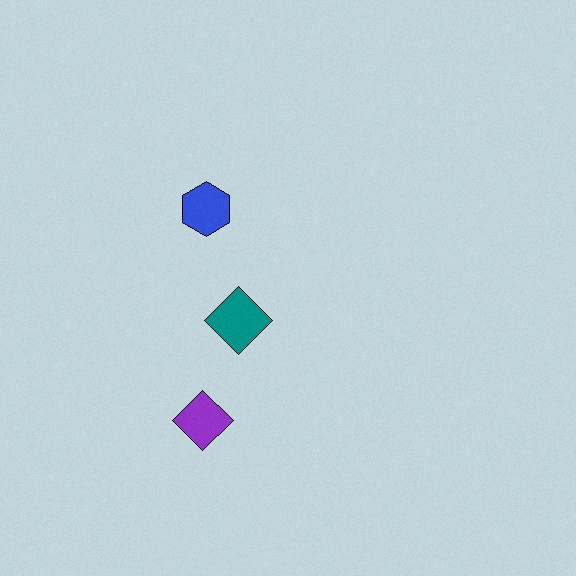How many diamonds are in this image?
There are 2 diamonds.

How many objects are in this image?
There are 3 objects.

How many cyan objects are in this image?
There are no cyan objects.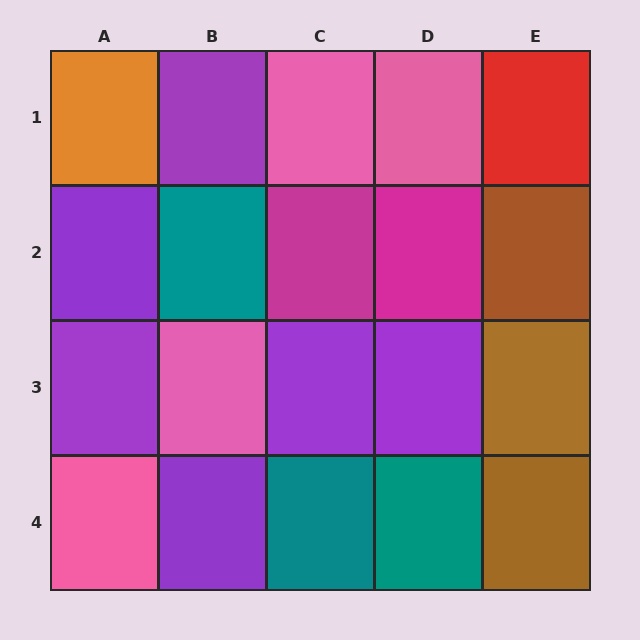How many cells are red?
1 cell is red.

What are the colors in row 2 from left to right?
Purple, teal, magenta, magenta, brown.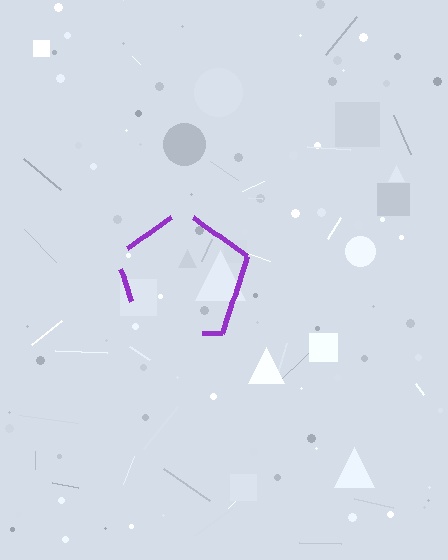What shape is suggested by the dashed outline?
The dashed outline suggests a pentagon.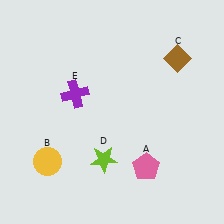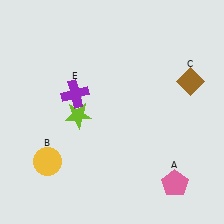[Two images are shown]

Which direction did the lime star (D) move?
The lime star (D) moved up.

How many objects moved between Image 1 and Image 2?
3 objects moved between the two images.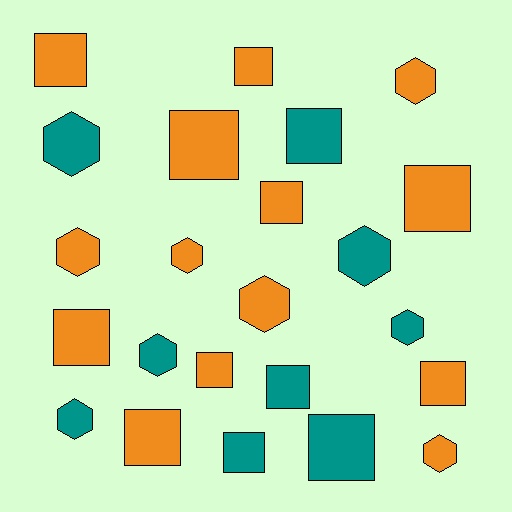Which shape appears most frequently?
Square, with 13 objects.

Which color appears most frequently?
Orange, with 14 objects.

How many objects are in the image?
There are 23 objects.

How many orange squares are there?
There are 9 orange squares.